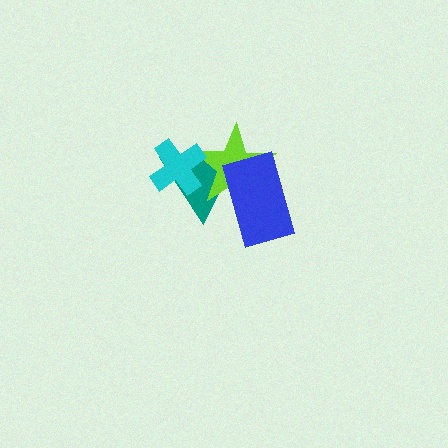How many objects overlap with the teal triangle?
3 objects overlap with the teal triangle.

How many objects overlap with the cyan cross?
2 objects overlap with the cyan cross.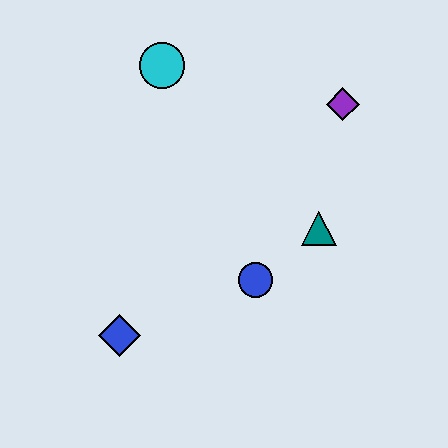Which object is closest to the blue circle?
The teal triangle is closest to the blue circle.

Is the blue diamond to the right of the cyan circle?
No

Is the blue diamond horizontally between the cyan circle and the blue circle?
No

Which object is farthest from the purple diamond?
The blue diamond is farthest from the purple diamond.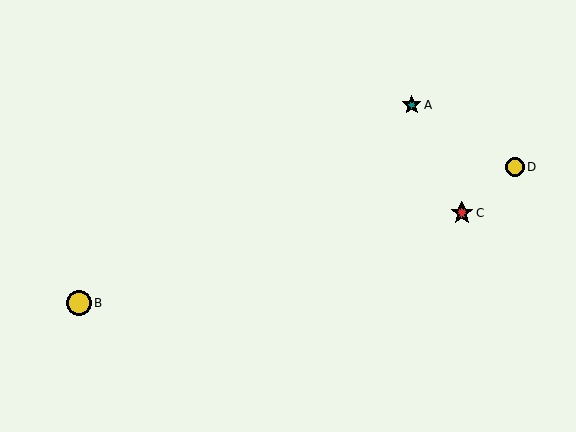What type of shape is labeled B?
Shape B is a yellow circle.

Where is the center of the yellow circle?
The center of the yellow circle is at (79, 303).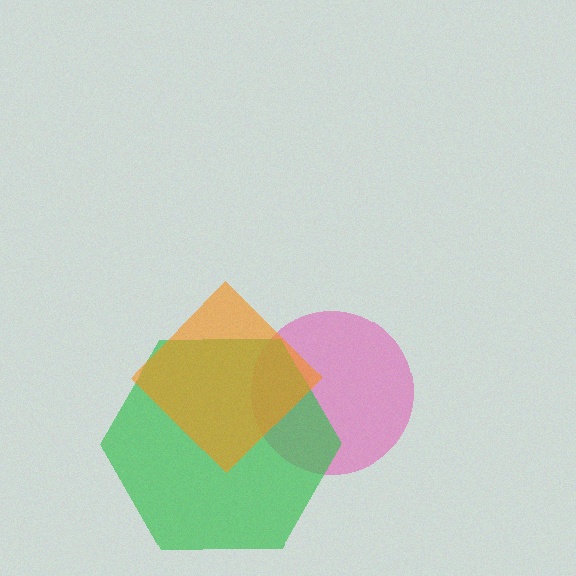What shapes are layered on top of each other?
The layered shapes are: a pink circle, a green hexagon, an orange diamond.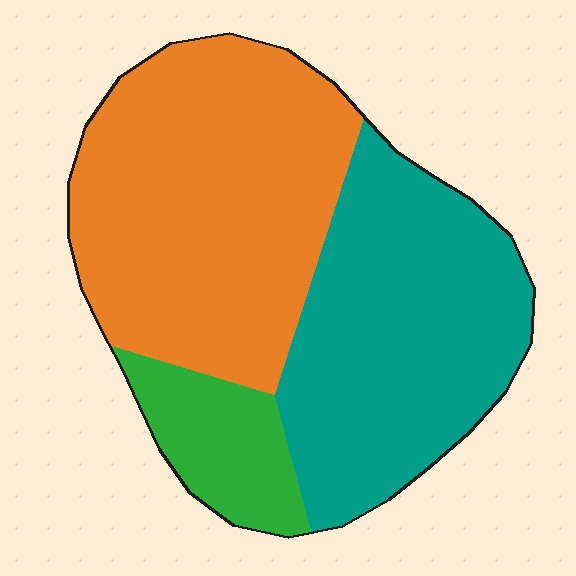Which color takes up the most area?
Orange, at roughly 45%.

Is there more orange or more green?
Orange.